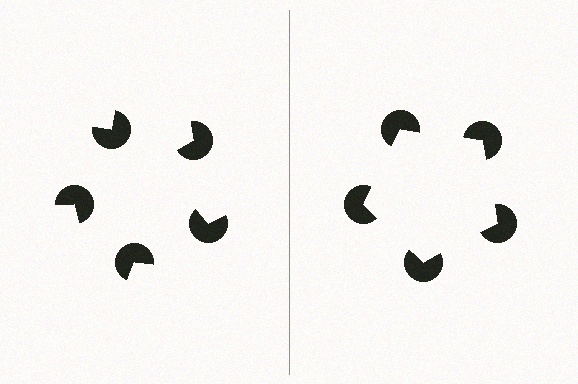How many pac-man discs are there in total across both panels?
10 — 5 on each side.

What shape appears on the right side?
An illusory pentagon.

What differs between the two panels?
The pac-man discs are positioned identically on both sides; only the wedge orientations differ. On the right they align to a pentagon; on the left they are misaligned.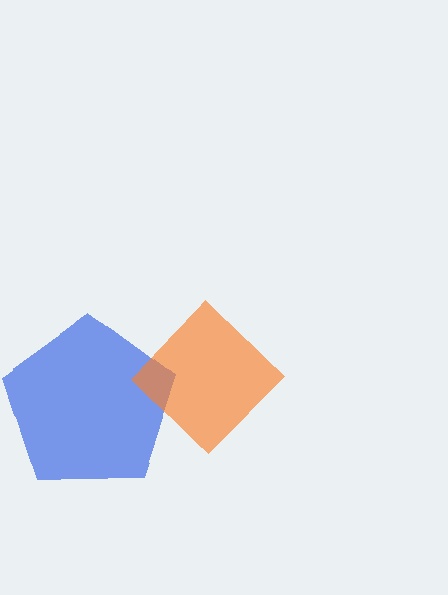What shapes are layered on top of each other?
The layered shapes are: a blue pentagon, an orange diamond.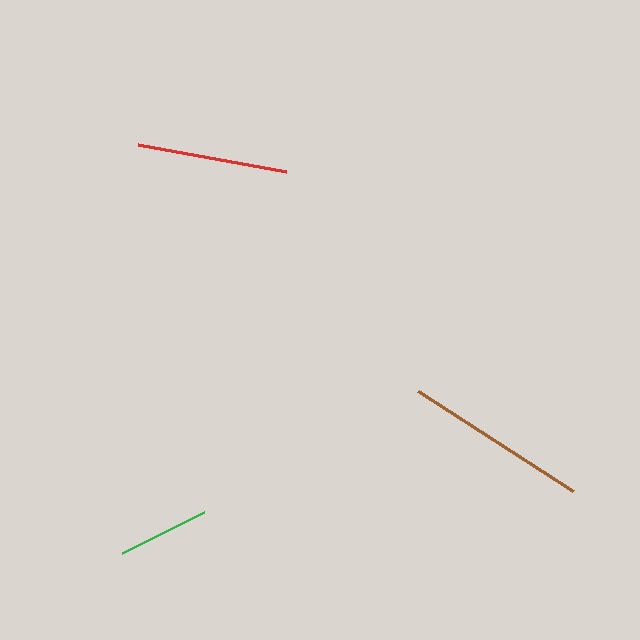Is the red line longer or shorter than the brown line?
The brown line is longer than the red line.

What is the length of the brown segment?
The brown segment is approximately 184 pixels long.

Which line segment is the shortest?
The green line is the shortest at approximately 91 pixels.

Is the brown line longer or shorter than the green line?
The brown line is longer than the green line.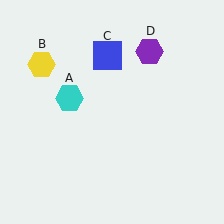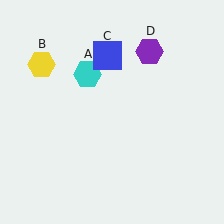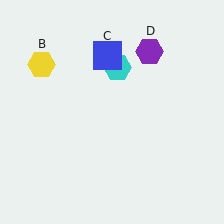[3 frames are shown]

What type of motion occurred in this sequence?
The cyan hexagon (object A) rotated clockwise around the center of the scene.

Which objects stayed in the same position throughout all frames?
Yellow hexagon (object B) and blue square (object C) and purple hexagon (object D) remained stationary.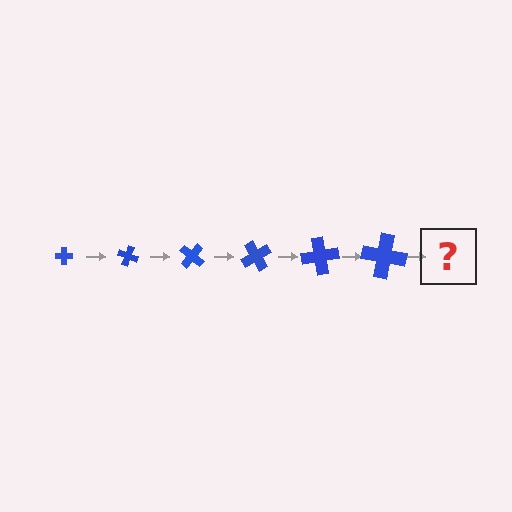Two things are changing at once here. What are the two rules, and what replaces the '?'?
The two rules are that the cross grows larger each step and it rotates 20 degrees each step. The '?' should be a cross, larger than the previous one and rotated 120 degrees from the start.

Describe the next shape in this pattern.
It should be a cross, larger than the previous one and rotated 120 degrees from the start.